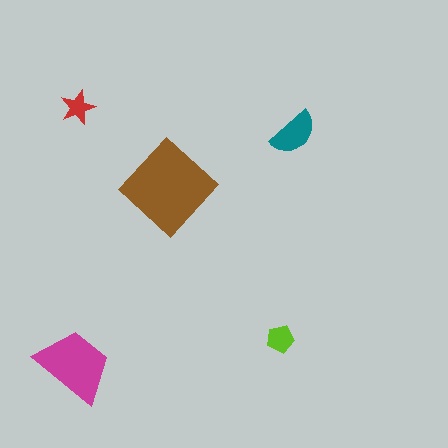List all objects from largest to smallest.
The brown diamond, the magenta trapezoid, the teal semicircle, the lime pentagon, the red star.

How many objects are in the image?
There are 5 objects in the image.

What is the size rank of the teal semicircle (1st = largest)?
3rd.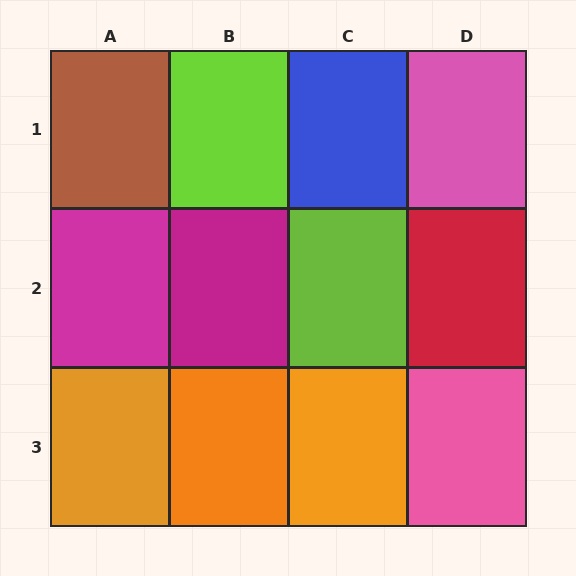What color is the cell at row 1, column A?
Brown.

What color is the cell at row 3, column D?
Pink.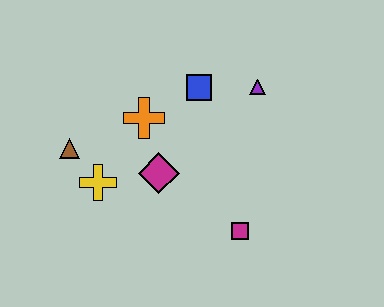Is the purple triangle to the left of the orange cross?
No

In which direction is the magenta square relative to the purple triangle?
The magenta square is below the purple triangle.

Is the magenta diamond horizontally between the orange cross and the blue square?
Yes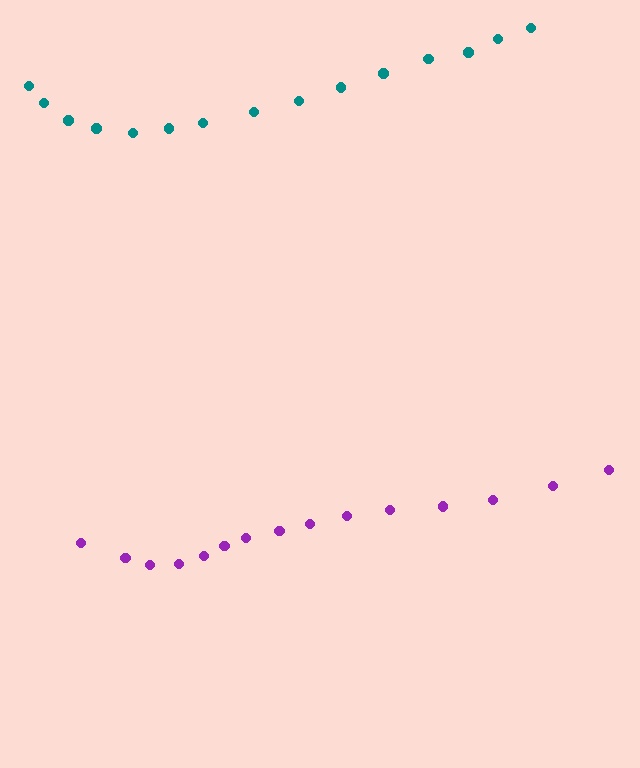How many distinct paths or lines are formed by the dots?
There are 2 distinct paths.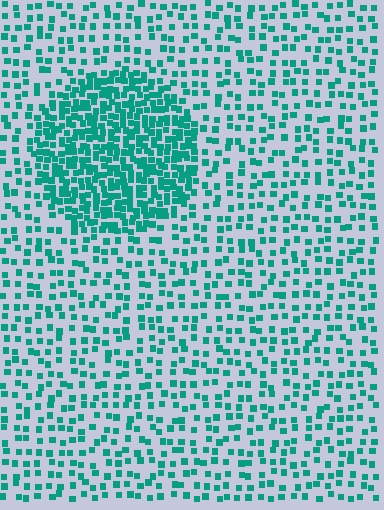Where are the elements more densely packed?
The elements are more densely packed inside the circle boundary.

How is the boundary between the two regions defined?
The boundary is defined by a change in element density (approximately 2.5x ratio). All elements are the same color, size, and shape.